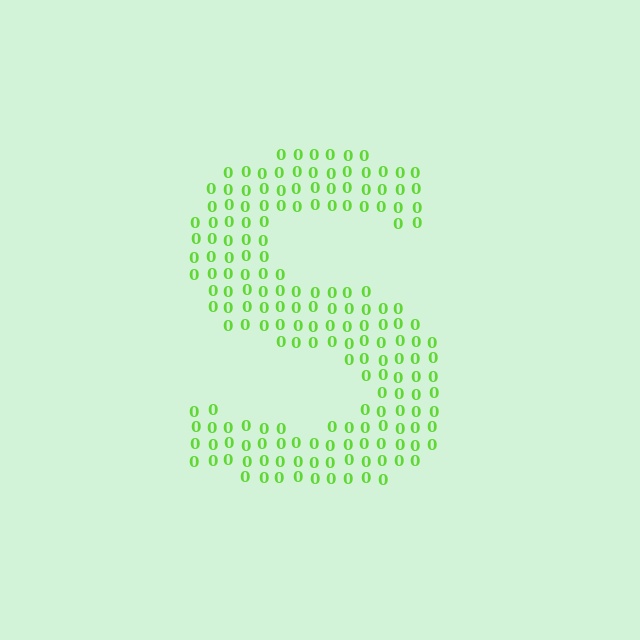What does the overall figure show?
The overall figure shows the letter S.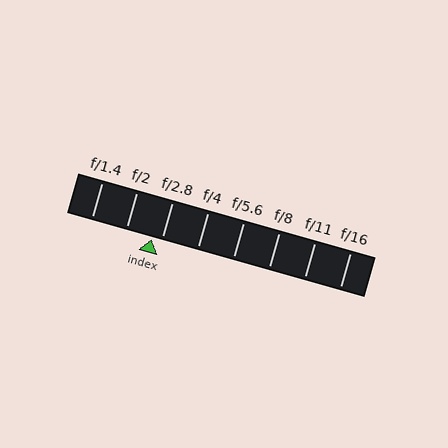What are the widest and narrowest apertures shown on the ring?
The widest aperture shown is f/1.4 and the narrowest is f/16.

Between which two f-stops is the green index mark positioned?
The index mark is between f/2 and f/2.8.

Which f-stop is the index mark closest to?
The index mark is closest to f/2.8.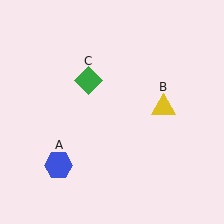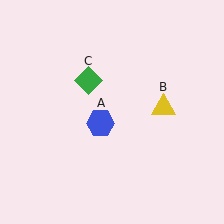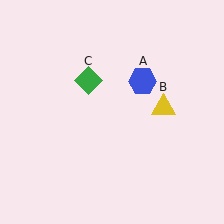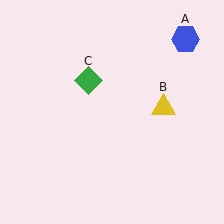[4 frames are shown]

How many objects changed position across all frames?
1 object changed position: blue hexagon (object A).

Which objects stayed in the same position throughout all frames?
Yellow triangle (object B) and green diamond (object C) remained stationary.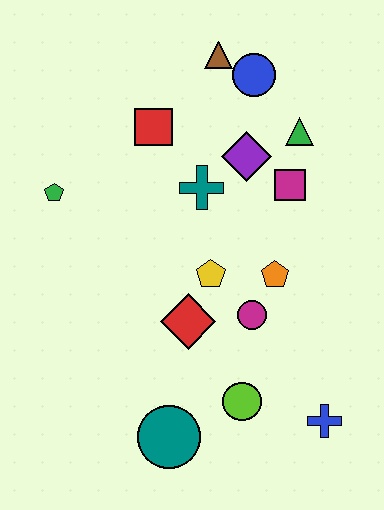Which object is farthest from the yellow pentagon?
The brown triangle is farthest from the yellow pentagon.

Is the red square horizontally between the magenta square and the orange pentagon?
No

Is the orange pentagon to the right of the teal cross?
Yes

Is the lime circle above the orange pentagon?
No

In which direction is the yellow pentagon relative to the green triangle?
The yellow pentagon is below the green triangle.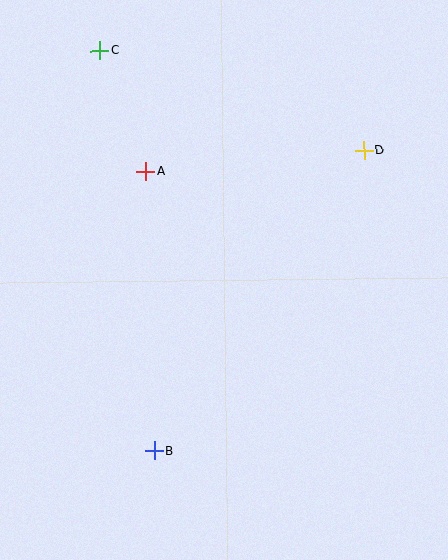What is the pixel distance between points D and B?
The distance between D and B is 366 pixels.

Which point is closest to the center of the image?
Point A at (146, 171) is closest to the center.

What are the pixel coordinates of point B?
Point B is at (154, 450).